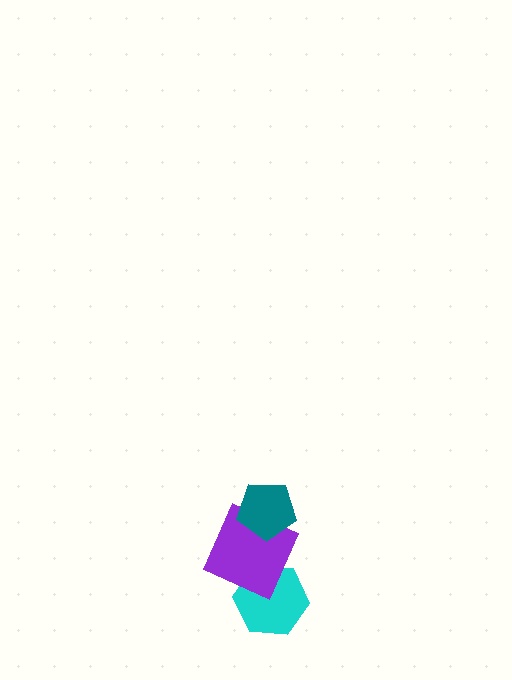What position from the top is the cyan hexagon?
The cyan hexagon is 3rd from the top.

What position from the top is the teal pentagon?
The teal pentagon is 1st from the top.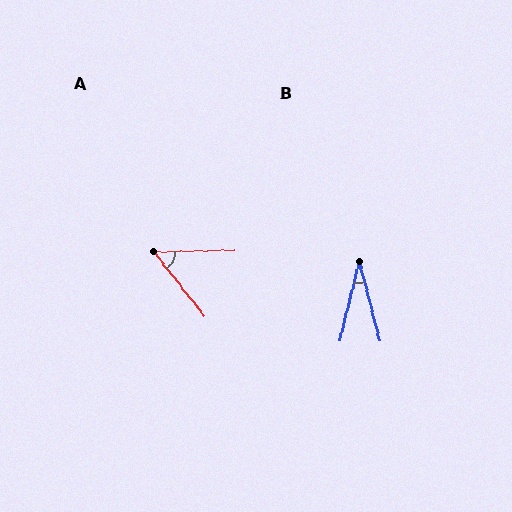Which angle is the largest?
A, at approximately 53 degrees.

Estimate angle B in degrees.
Approximately 28 degrees.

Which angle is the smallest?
B, at approximately 28 degrees.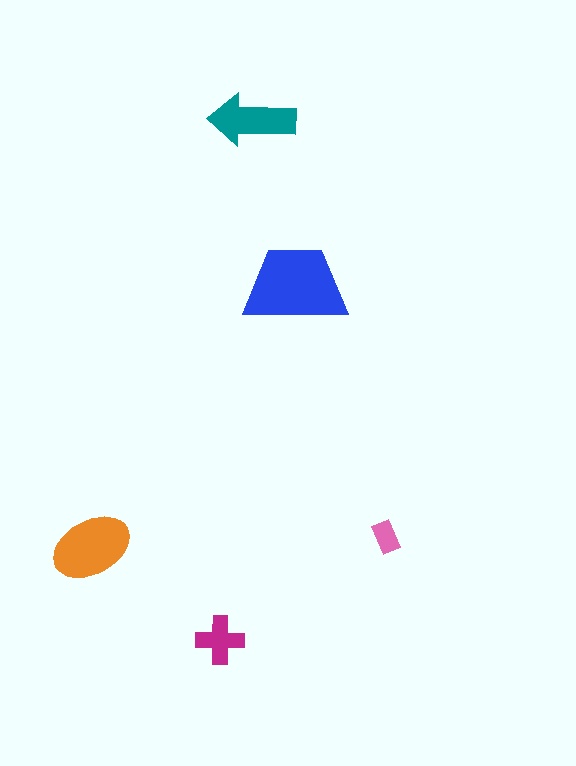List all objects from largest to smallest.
The blue trapezoid, the orange ellipse, the teal arrow, the magenta cross, the pink rectangle.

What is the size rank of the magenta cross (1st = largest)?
4th.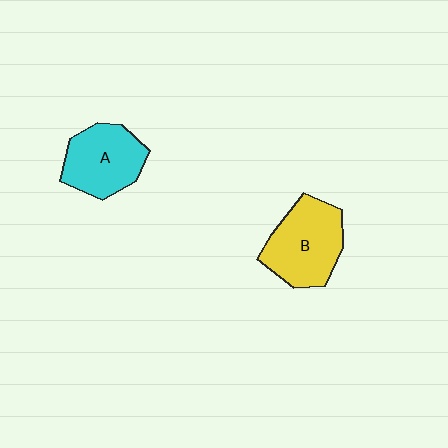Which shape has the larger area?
Shape B (yellow).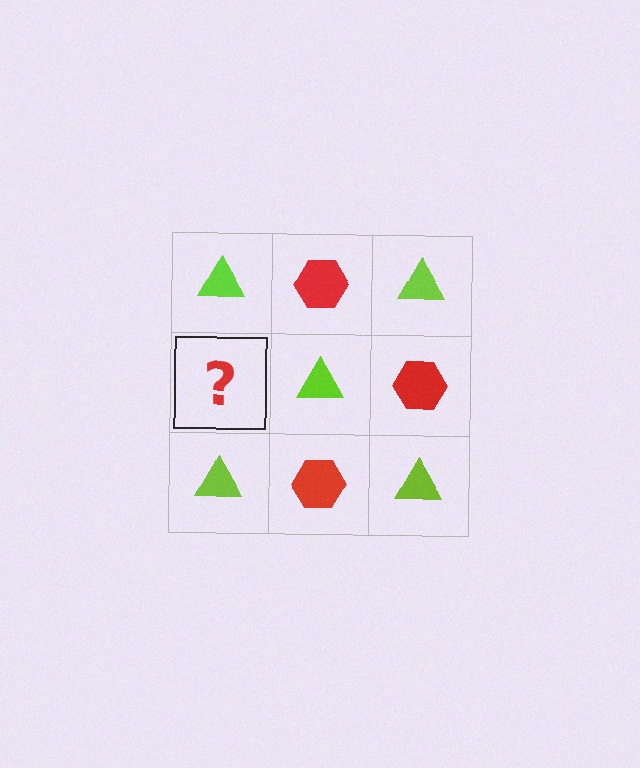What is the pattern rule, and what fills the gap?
The rule is that it alternates lime triangle and red hexagon in a checkerboard pattern. The gap should be filled with a red hexagon.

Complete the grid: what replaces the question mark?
The question mark should be replaced with a red hexagon.